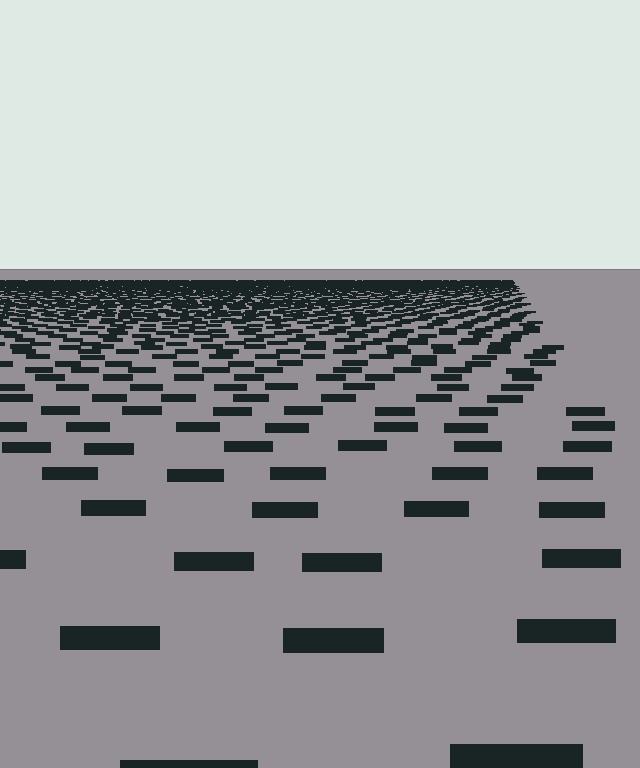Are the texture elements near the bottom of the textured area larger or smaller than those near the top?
Larger. Near the bottom, elements are closer to the viewer and appear at a bigger on-screen size.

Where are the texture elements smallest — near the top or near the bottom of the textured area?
Near the top.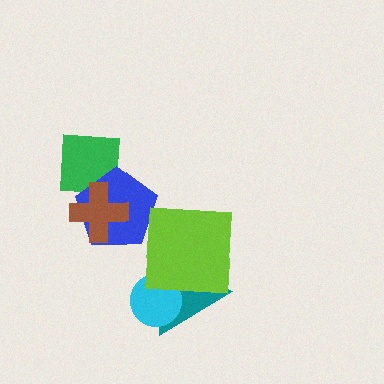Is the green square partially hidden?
Yes, it is partially covered by another shape.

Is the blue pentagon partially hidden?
Yes, it is partially covered by another shape.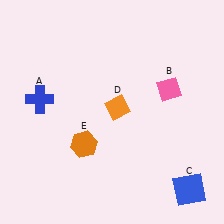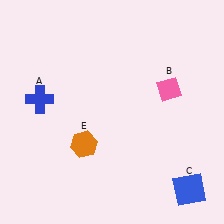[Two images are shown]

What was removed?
The orange diamond (D) was removed in Image 2.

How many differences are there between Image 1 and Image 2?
There is 1 difference between the two images.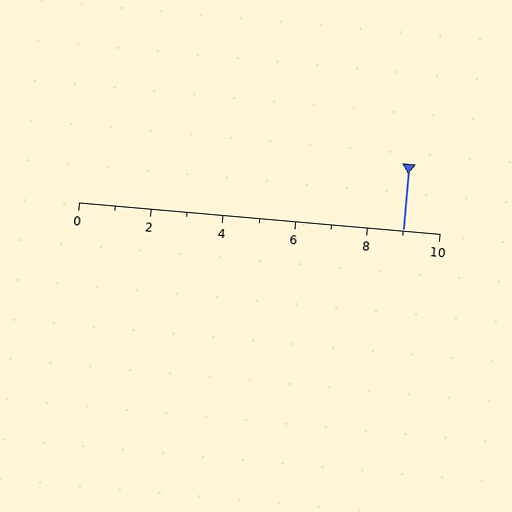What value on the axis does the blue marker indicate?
The marker indicates approximately 9.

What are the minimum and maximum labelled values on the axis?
The axis runs from 0 to 10.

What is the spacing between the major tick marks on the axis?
The major ticks are spaced 2 apart.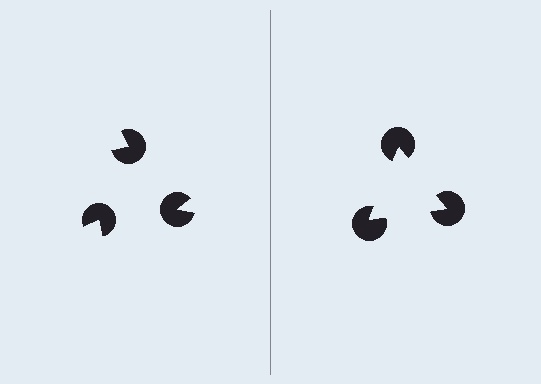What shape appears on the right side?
An illusory triangle.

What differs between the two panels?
The pac-man discs are positioned identically on both sides; only the wedge orientations differ. On the right they align to a triangle; on the left they are misaligned.